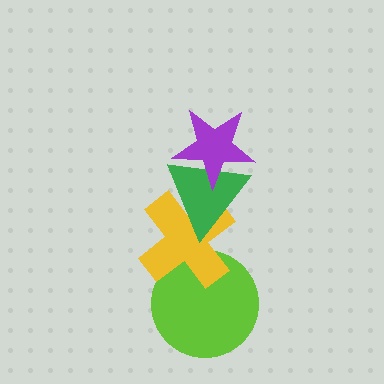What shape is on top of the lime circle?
The yellow cross is on top of the lime circle.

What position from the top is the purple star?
The purple star is 1st from the top.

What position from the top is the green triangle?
The green triangle is 2nd from the top.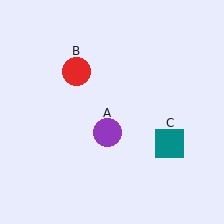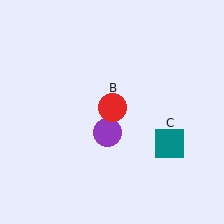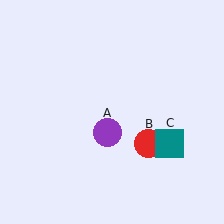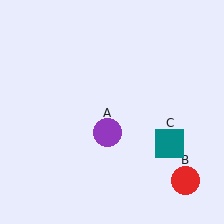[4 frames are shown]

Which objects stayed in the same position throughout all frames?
Purple circle (object A) and teal square (object C) remained stationary.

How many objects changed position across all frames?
1 object changed position: red circle (object B).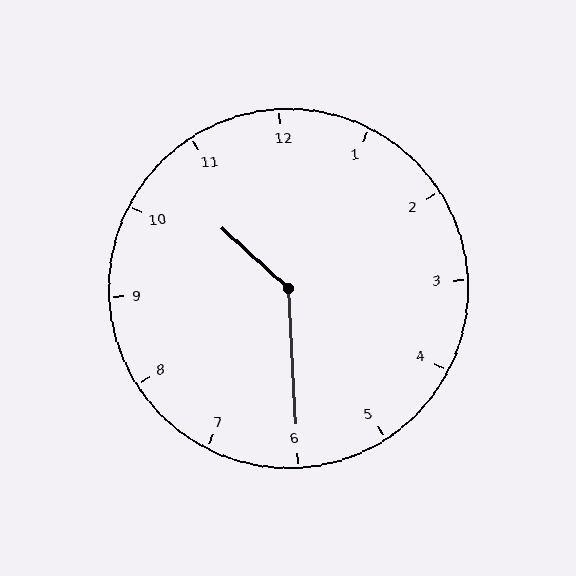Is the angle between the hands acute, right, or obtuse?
It is obtuse.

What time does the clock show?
10:30.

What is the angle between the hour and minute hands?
Approximately 135 degrees.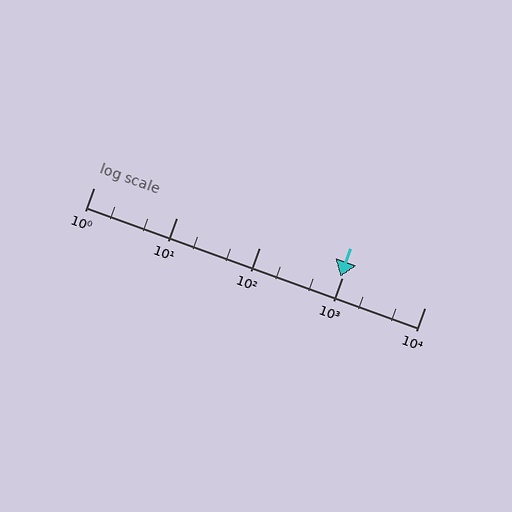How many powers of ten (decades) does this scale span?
The scale spans 4 decades, from 1 to 10000.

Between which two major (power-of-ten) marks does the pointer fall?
The pointer is between 100 and 1000.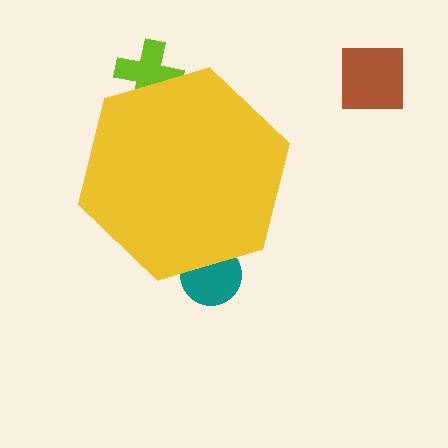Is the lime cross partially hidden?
Yes, the lime cross is partially hidden behind the yellow hexagon.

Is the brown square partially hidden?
No, the brown square is fully visible.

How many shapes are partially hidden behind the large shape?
2 shapes are partially hidden.